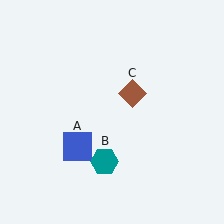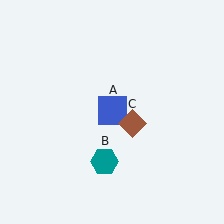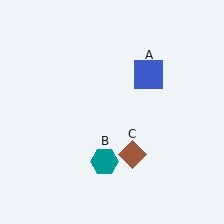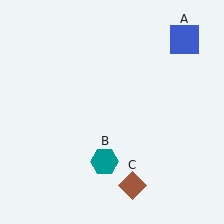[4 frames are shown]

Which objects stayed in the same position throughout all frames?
Teal hexagon (object B) remained stationary.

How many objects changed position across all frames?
2 objects changed position: blue square (object A), brown diamond (object C).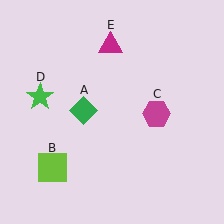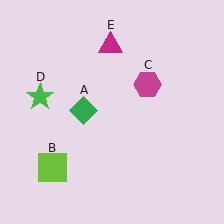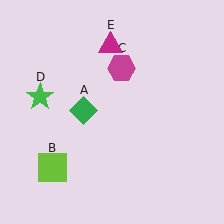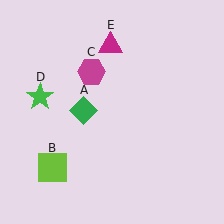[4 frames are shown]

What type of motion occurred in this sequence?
The magenta hexagon (object C) rotated counterclockwise around the center of the scene.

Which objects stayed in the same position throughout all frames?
Green diamond (object A) and lime square (object B) and green star (object D) and magenta triangle (object E) remained stationary.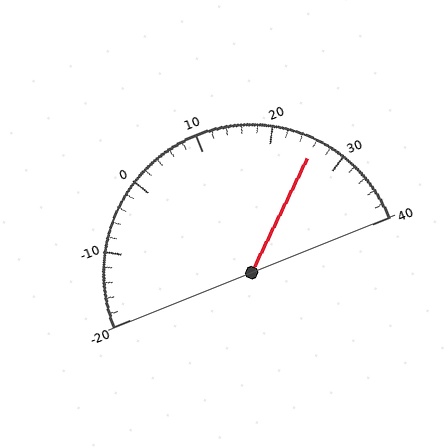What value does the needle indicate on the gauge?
The needle indicates approximately 26.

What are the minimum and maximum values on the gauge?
The gauge ranges from -20 to 40.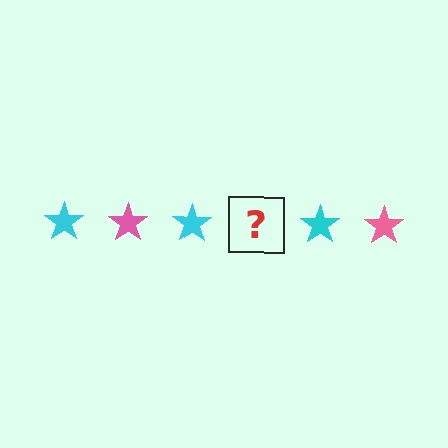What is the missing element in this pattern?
The missing element is a pink star.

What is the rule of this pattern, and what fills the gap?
The rule is that the pattern cycles through cyan, pink stars. The gap should be filled with a pink star.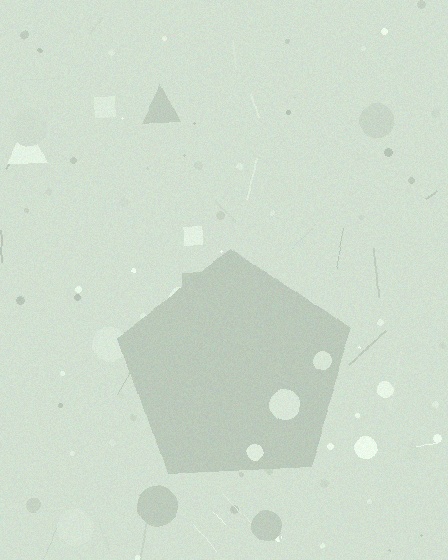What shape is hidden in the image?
A pentagon is hidden in the image.